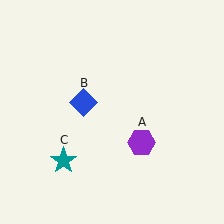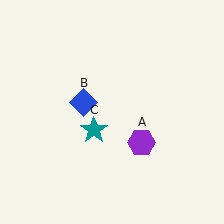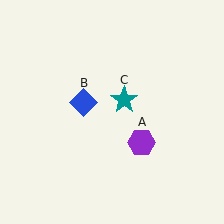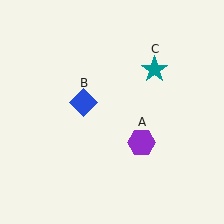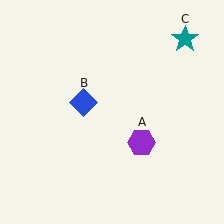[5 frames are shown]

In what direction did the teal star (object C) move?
The teal star (object C) moved up and to the right.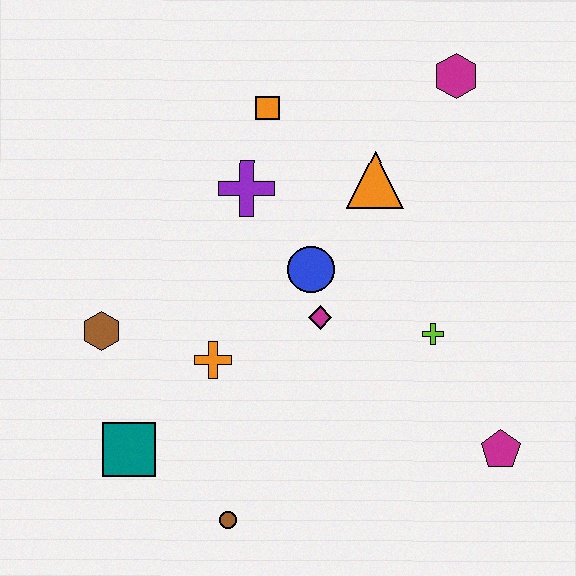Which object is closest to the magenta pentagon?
The lime cross is closest to the magenta pentagon.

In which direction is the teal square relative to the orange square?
The teal square is below the orange square.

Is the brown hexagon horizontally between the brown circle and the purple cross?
No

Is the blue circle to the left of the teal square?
No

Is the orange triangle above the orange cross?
Yes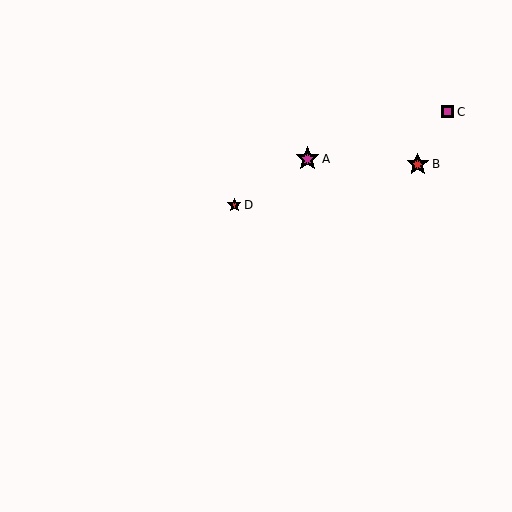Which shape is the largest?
The magenta star (labeled A) is the largest.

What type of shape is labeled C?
Shape C is a magenta square.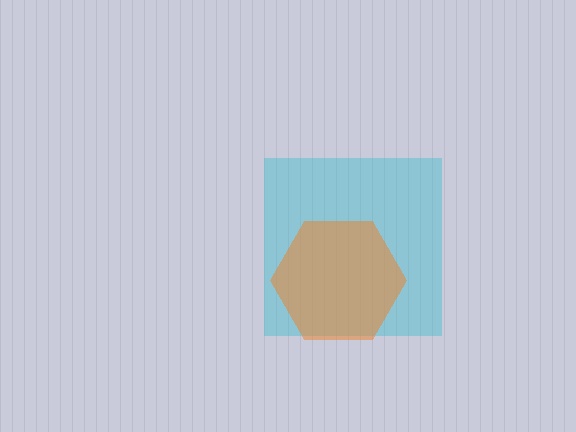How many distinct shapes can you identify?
There are 2 distinct shapes: a cyan square, an orange hexagon.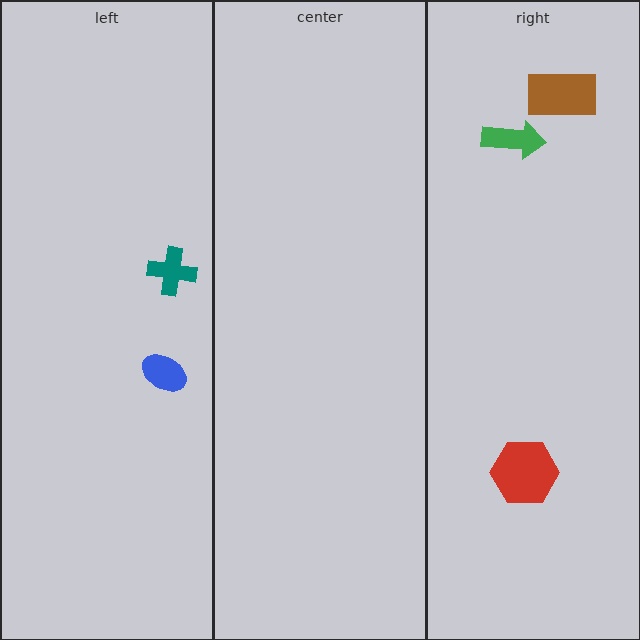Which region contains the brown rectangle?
The right region.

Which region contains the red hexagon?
The right region.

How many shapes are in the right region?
3.